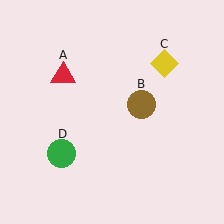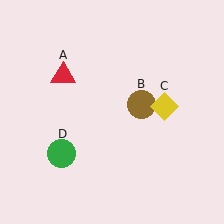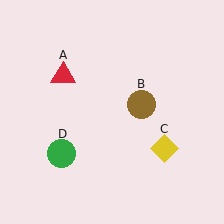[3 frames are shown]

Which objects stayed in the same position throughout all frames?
Red triangle (object A) and brown circle (object B) and green circle (object D) remained stationary.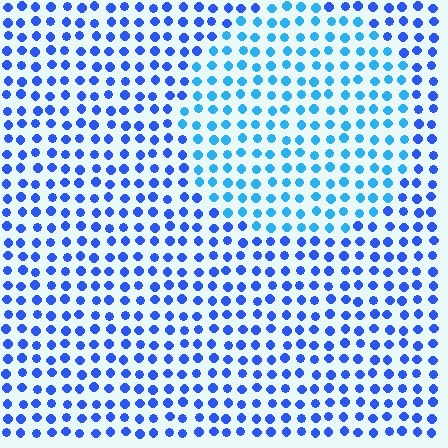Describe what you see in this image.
The image is filled with small blue elements in a uniform arrangement. A circle-shaped region is visible where the elements are tinted to a slightly different hue, forming a subtle color boundary.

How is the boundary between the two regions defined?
The boundary is defined purely by a slight shift in hue (about 28 degrees). Spacing, size, and orientation are identical on both sides.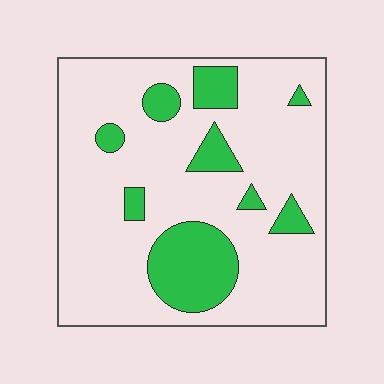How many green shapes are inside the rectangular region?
9.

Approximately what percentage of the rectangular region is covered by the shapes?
Approximately 20%.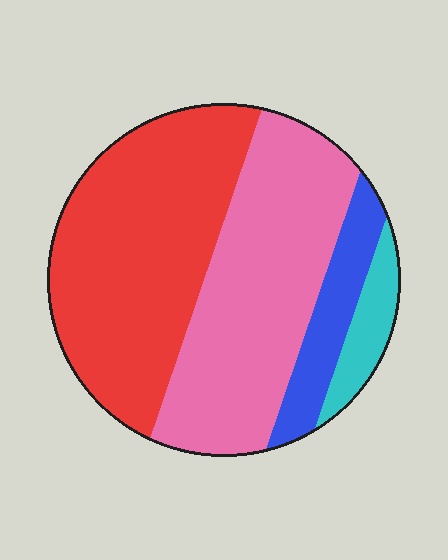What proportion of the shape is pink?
Pink covers 39% of the shape.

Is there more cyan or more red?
Red.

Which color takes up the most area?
Red, at roughly 45%.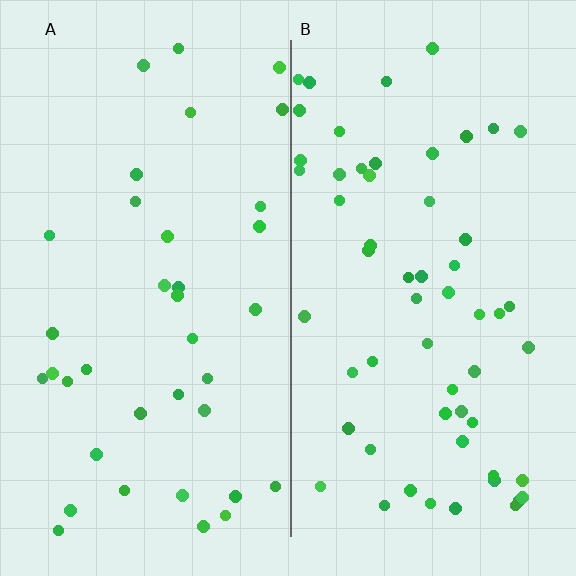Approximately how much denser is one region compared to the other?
Approximately 1.6× — region B over region A.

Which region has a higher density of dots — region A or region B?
B (the right).